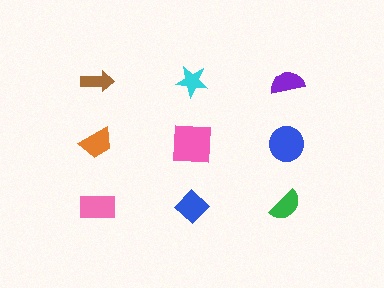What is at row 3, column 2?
A blue diamond.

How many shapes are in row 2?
3 shapes.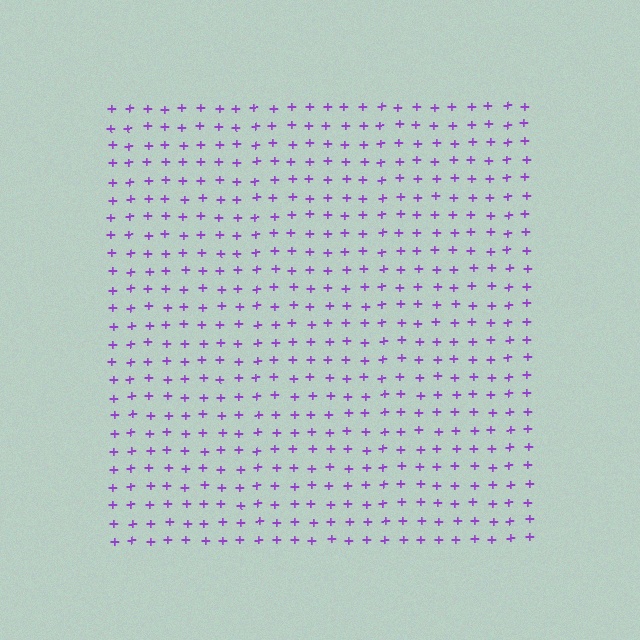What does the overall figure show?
The overall figure shows a square.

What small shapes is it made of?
It is made of small plus signs.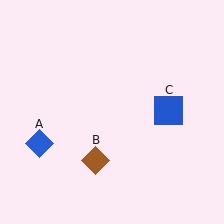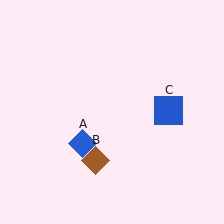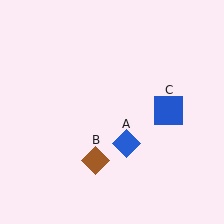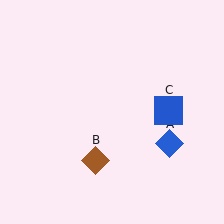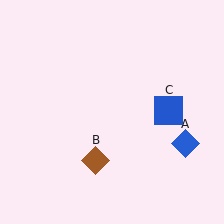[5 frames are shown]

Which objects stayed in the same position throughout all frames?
Brown diamond (object B) and blue square (object C) remained stationary.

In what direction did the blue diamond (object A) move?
The blue diamond (object A) moved right.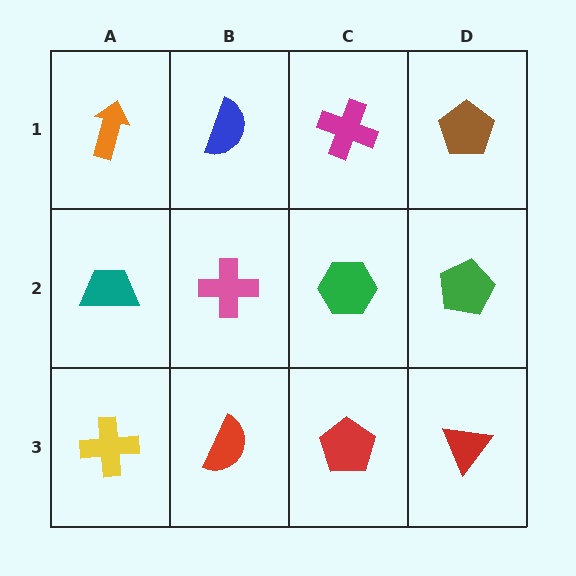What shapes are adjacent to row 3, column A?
A teal trapezoid (row 2, column A), a red semicircle (row 3, column B).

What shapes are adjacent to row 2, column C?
A magenta cross (row 1, column C), a red pentagon (row 3, column C), a pink cross (row 2, column B), a green pentagon (row 2, column D).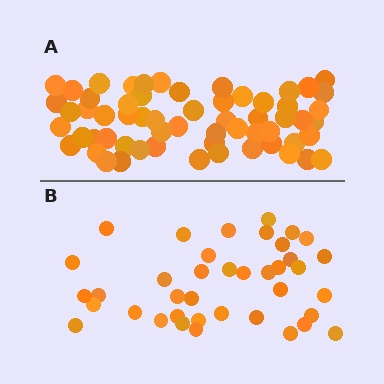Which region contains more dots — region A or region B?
Region A (the top region) has more dots.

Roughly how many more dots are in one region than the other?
Region A has approximately 20 more dots than region B.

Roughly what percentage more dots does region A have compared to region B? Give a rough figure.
About 55% more.